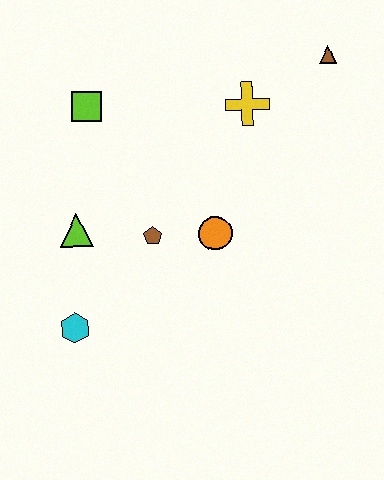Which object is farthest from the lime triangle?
The brown triangle is farthest from the lime triangle.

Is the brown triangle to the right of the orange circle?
Yes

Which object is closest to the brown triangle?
The yellow cross is closest to the brown triangle.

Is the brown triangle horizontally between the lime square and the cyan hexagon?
No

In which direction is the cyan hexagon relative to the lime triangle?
The cyan hexagon is below the lime triangle.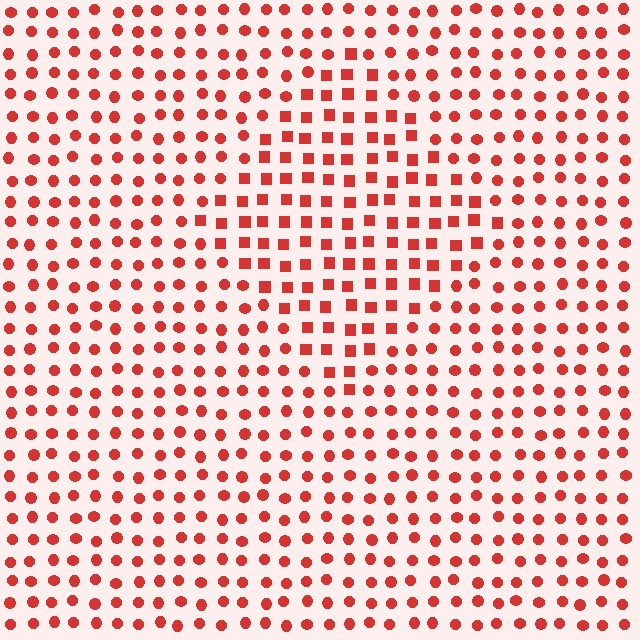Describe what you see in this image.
The image is filled with small red elements arranged in a uniform grid. A diamond-shaped region contains squares, while the surrounding area contains circles. The boundary is defined purely by the change in element shape.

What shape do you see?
I see a diamond.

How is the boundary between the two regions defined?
The boundary is defined by a change in element shape: squares inside vs. circles outside. All elements share the same color and spacing.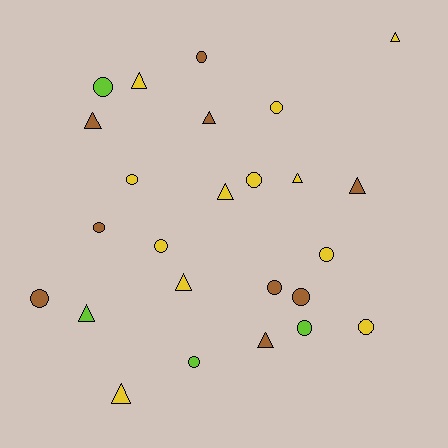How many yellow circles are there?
There are 6 yellow circles.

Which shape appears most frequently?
Circle, with 14 objects.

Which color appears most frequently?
Yellow, with 12 objects.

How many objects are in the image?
There are 25 objects.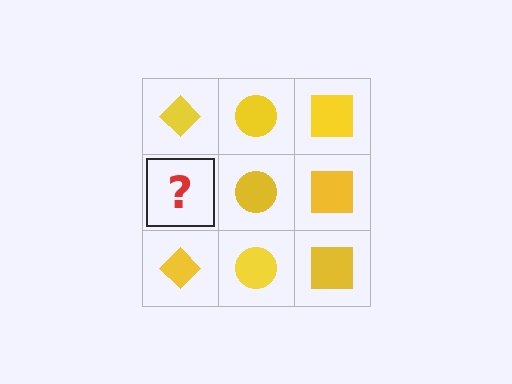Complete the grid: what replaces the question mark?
The question mark should be replaced with a yellow diamond.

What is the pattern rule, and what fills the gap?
The rule is that each column has a consistent shape. The gap should be filled with a yellow diamond.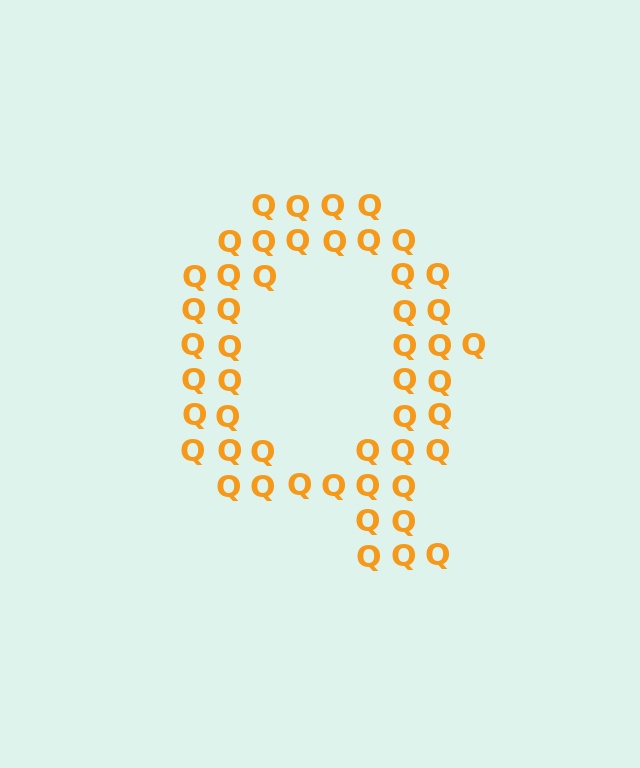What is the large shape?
The large shape is the letter Q.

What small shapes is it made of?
It is made of small letter Q's.